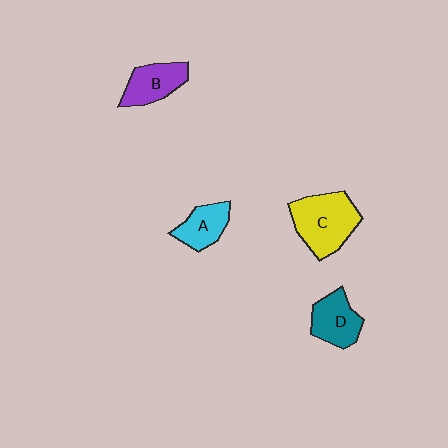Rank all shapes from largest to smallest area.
From largest to smallest: C (yellow), D (teal), B (purple), A (cyan).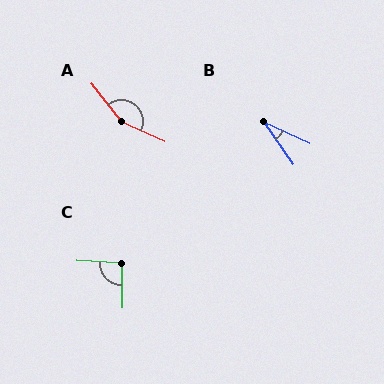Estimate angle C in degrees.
Approximately 94 degrees.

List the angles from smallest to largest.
B (30°), C (94°), A (153°).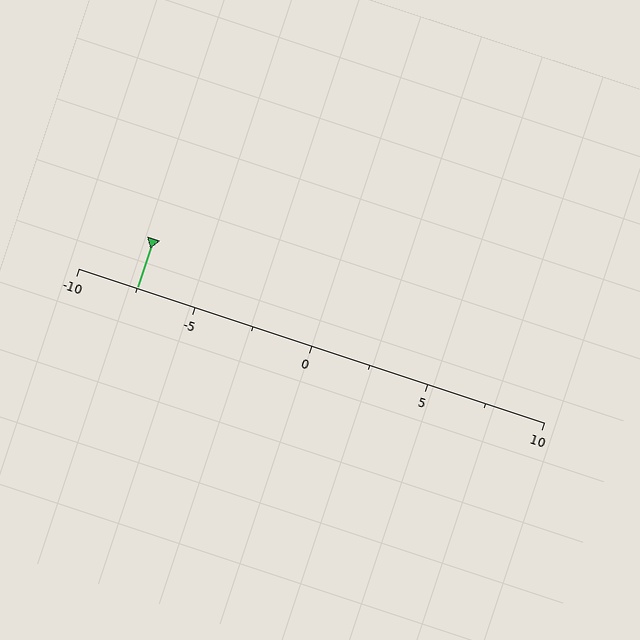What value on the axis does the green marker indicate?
The marker indicates approximately -7.5.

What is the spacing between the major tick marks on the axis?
The major ticks are spaced 5 apart.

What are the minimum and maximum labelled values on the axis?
The axis runs from -10 to 10.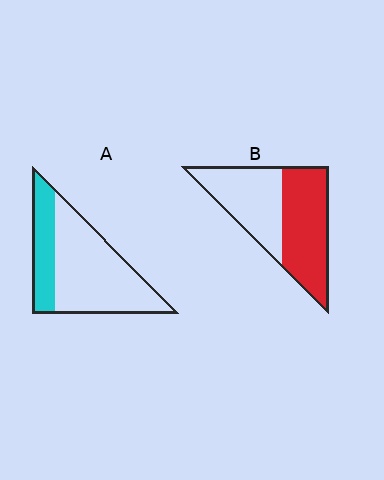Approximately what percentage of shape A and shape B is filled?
A is approximately 30% and B is approximately 55%.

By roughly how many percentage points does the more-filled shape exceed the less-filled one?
By roughly 25 percentage points (B over A).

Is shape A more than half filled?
No.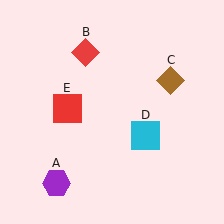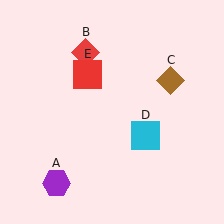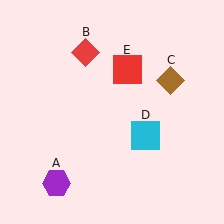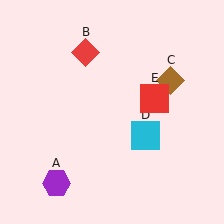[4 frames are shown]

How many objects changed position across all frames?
1 object changed position: red square (object E).